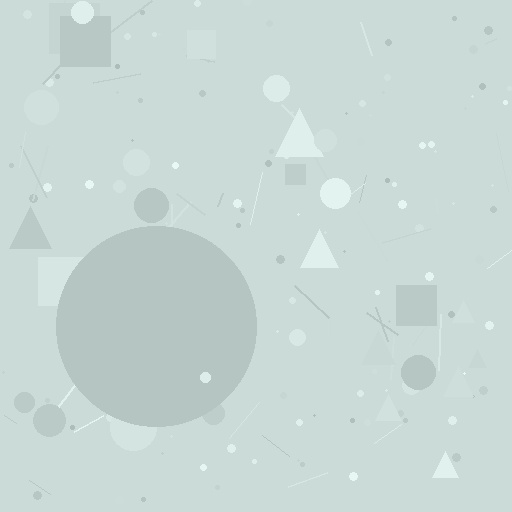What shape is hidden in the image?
A circle is hidden in the image.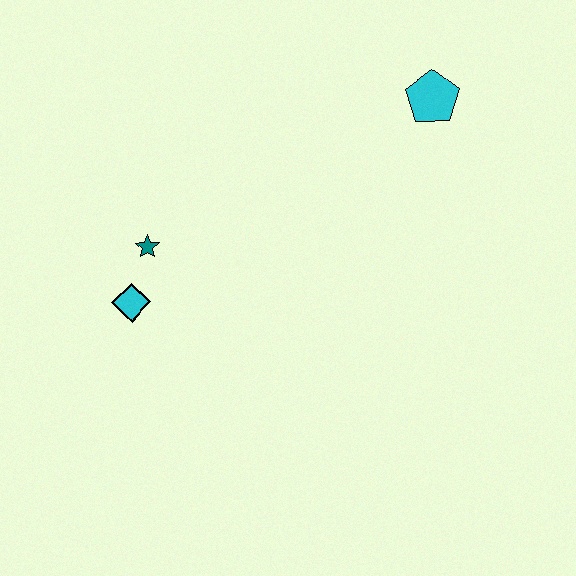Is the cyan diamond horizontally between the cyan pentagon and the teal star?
No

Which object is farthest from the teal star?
The cyan pentagon is farthest from the teal star.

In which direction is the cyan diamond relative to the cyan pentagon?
The cyan diamond is to the left of the cyan pentagon.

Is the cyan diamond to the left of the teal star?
Yes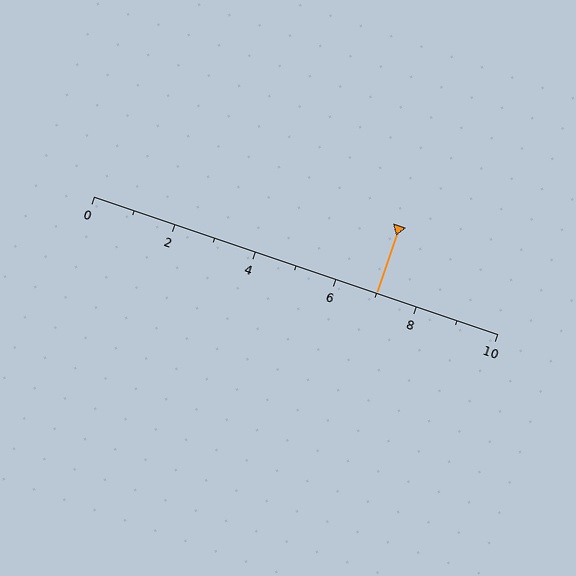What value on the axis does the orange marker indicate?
The marker indicates approximately 7.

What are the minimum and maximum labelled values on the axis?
The axis runs from 0 to 10.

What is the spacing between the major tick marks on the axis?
The major ticks are spaced 2 apart.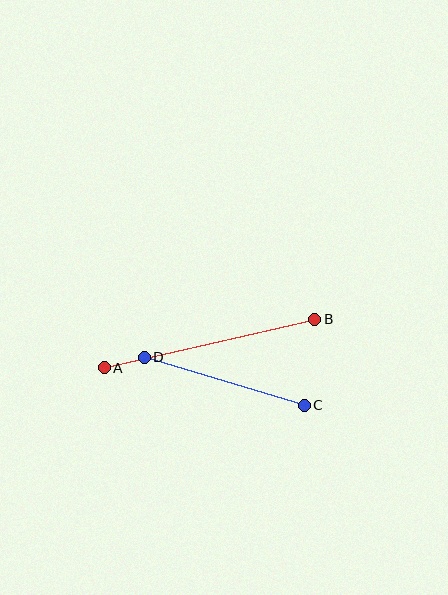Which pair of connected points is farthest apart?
Points A and B are farthest apart.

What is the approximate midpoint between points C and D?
The midpoint is at approximately (224, 381) pixels.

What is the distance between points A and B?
The distance is approximately 216 pixels.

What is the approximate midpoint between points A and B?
The midpoint is at approximately (210, 344) pixels.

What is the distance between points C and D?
The distance is approximately 167 pixels.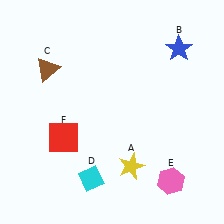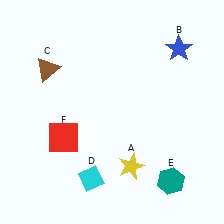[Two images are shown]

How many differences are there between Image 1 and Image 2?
There is 1 difference between the two images.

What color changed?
The hexagon (E) changed from pink in Image 1 to teal in Image 2.